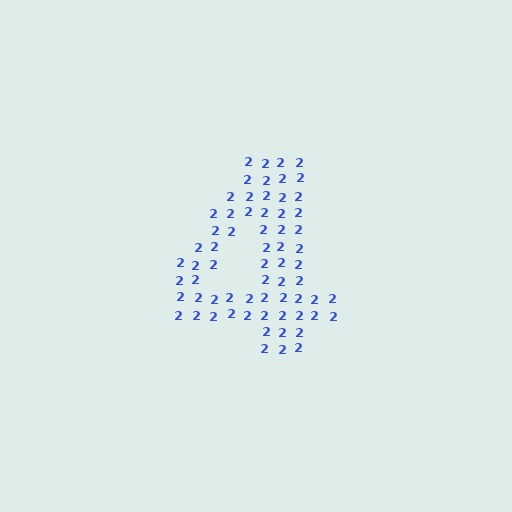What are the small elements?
The small elements are digit 2's.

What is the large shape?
The large shape is the digit 4.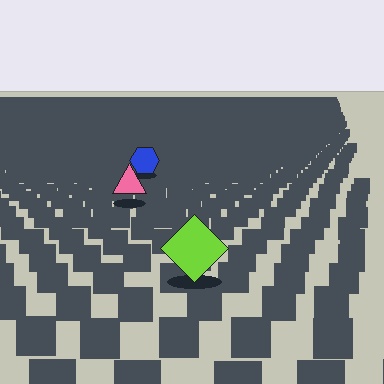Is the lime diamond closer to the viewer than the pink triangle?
Yes. The lime diamond is closer — you can tell from the texture gradient: the ground texture is coarser near it.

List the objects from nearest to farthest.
From nearest to farthest: the lime diamond, the pink triangle, the blue hexagon.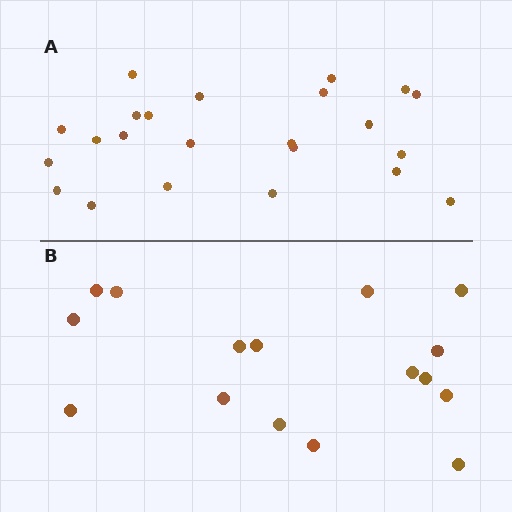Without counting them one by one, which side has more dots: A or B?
Region A (the top region) has more dots.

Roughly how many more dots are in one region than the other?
Region A has roughly 8 or so more dots than region B.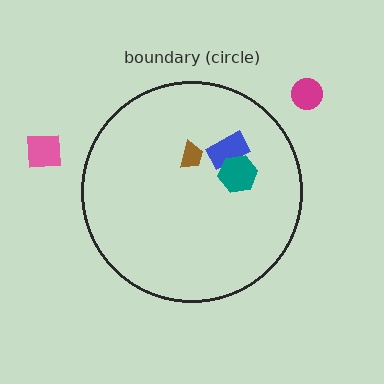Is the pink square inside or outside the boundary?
Outside.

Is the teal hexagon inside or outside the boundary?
Inside.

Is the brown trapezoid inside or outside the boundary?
Inside.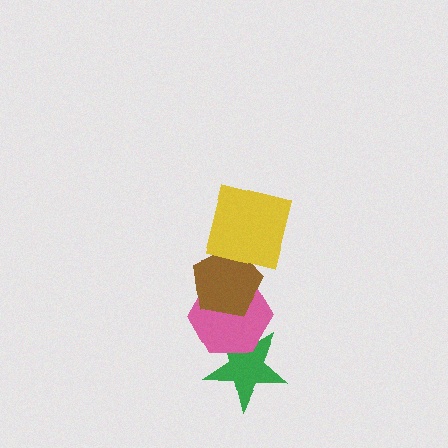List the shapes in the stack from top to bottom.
From top to bottom: the yellow square, the brown pentagon, the pink hexagon, the green star.